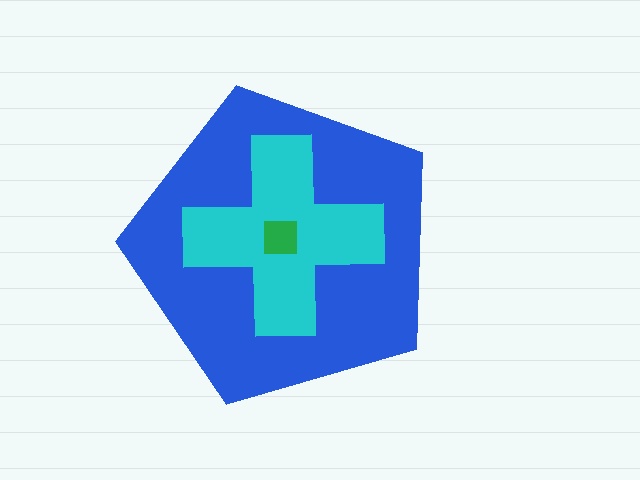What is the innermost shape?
The green square.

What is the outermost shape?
The blue pentagon.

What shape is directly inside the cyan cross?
The green square.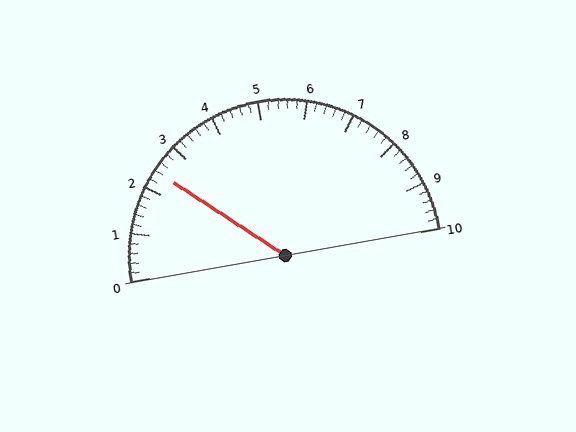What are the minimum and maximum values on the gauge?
The gauge ranges from 0 to 10.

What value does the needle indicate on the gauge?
The needle indicates approximately 2.4.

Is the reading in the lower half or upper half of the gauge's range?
The reading is in the lower half of the range (0 to 10).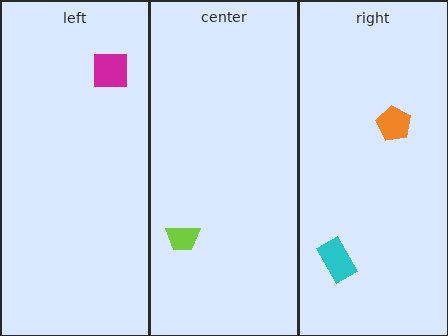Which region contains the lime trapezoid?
The center region.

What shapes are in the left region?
The magenta square.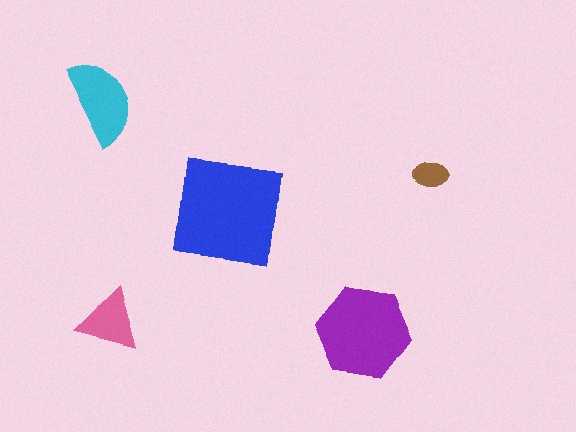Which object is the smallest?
The brown ellipse.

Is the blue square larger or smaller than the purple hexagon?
Larger.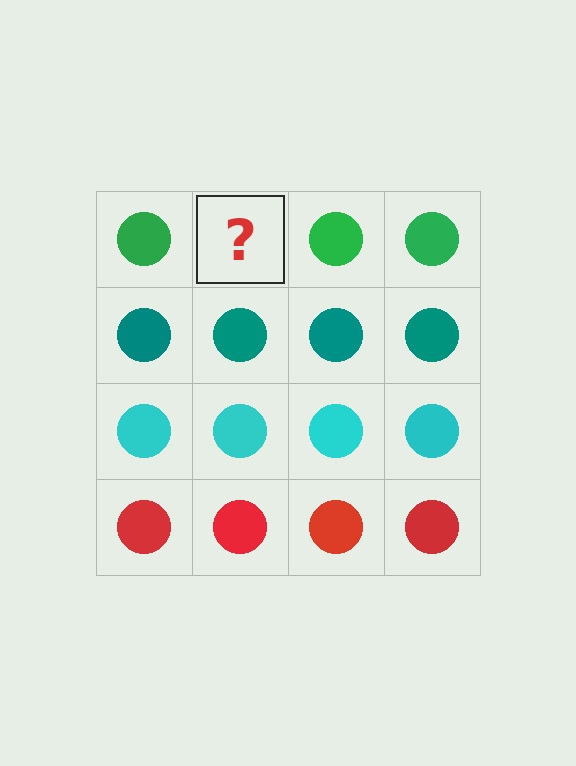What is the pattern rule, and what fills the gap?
The rule is that each row has a consistent color. The gap should be filled with a green circle.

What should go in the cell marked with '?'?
The missing cell should contain a green circle.